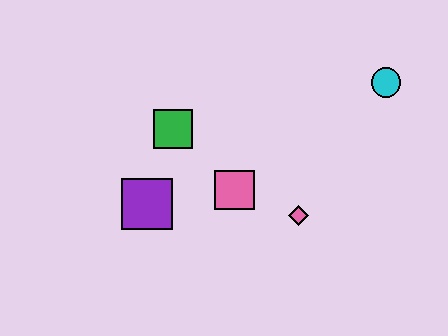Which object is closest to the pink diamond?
The pink square is closest to the pink diamond.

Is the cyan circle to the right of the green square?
Yes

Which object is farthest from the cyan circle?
The purple square is farthest from the cyan circle.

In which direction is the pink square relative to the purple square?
The pink square is to the right of the purple square.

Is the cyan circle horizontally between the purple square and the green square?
No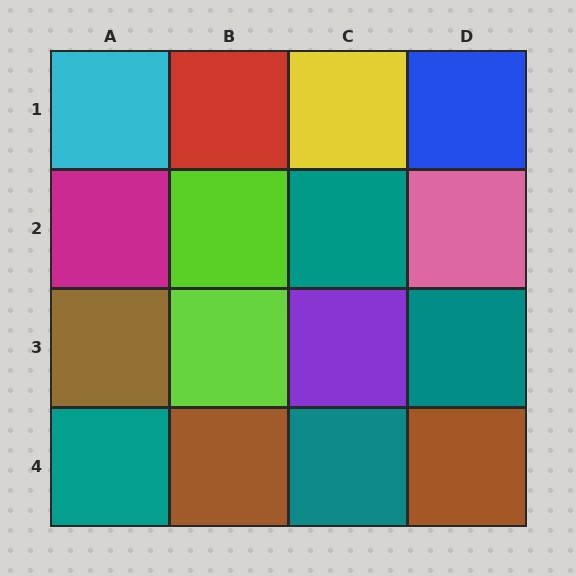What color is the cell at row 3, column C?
Purple.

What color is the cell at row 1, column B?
Red.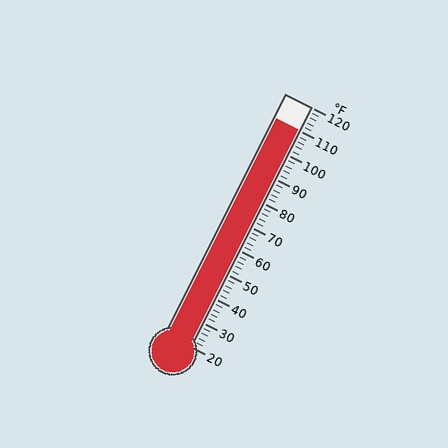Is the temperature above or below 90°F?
The temperature is above 90°F.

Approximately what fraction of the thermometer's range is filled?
The thermometer is filled to approximately 90% of its range.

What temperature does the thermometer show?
The thermometer shows approximately 110°F.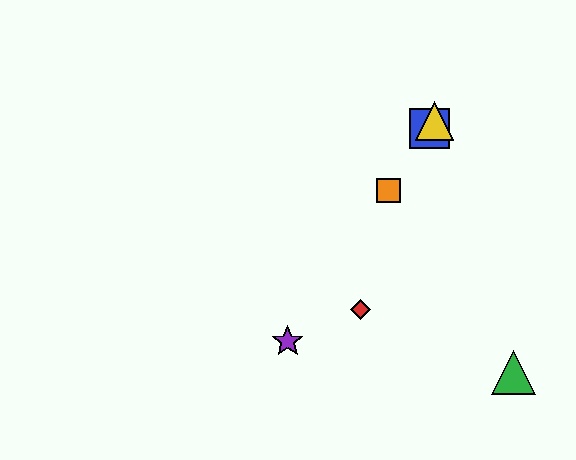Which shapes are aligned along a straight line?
The blue square, the yellow triangle, the purple star, the orange square are aligned along a straight line.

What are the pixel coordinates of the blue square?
The blue square is at (430, 129).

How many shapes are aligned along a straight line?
4 shapes (the blue square, the yellow triangle, the purple star, the orange square) are aligned along a straight line.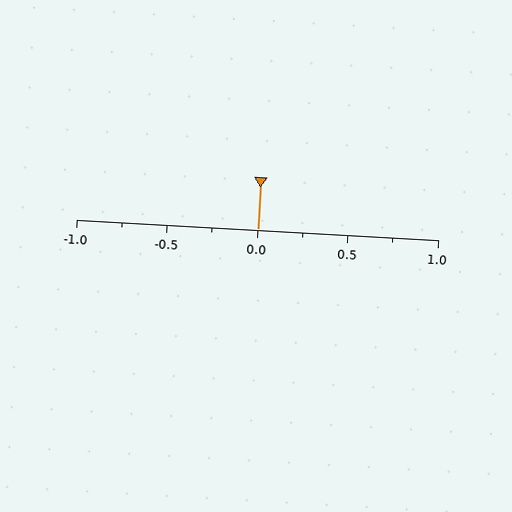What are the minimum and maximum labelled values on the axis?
The axis runs from -1.0 to 1.0.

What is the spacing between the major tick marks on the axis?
The major ticks are spaced 0.5 apart.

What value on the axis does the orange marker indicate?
The marker indicates approximately 0.